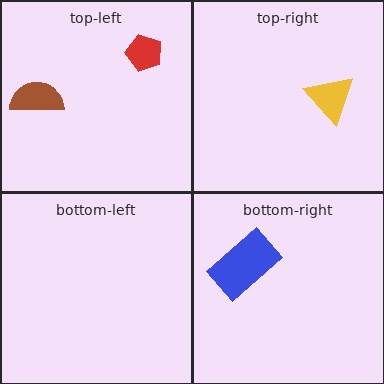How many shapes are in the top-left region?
2.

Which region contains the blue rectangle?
The bottom-right region.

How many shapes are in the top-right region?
1.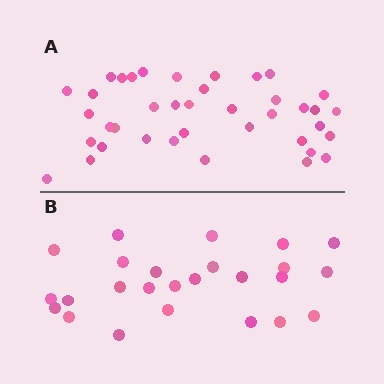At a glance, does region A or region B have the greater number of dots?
Region A (the top region) has more dots.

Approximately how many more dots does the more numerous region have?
Region A has approximately 15 more dots than region B.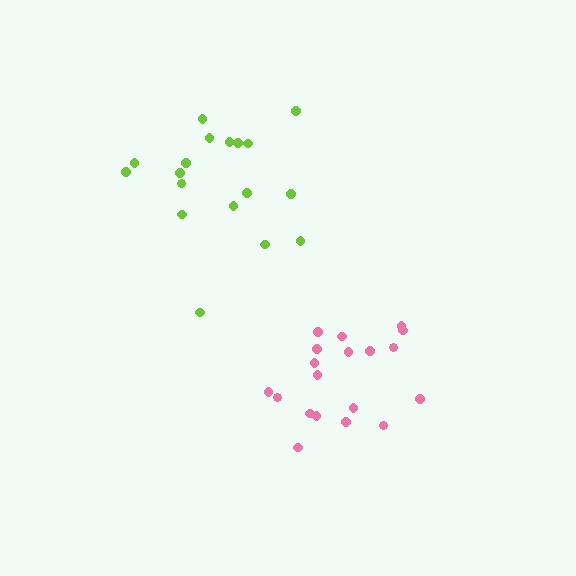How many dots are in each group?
Group 1: 18 dots, Group 2: 19 dots (37 total).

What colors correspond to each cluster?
The clusters are colored: lime, pink.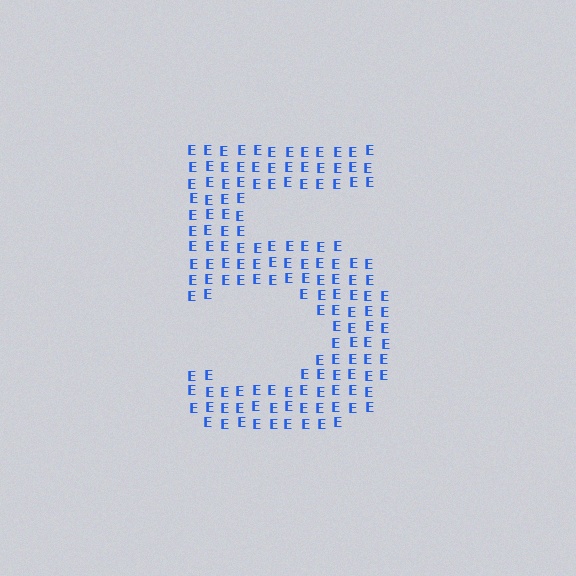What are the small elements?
The small elements are letter E's.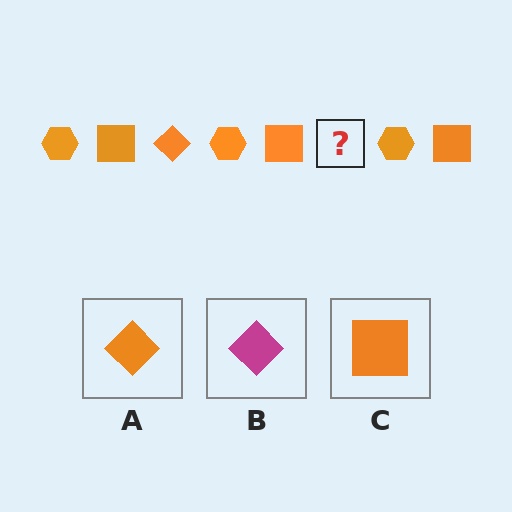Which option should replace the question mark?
Option A.